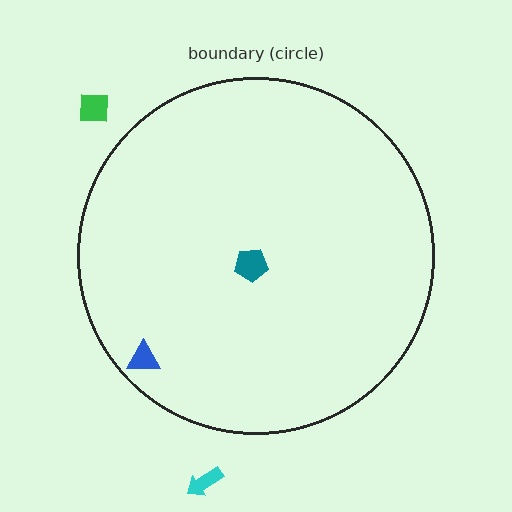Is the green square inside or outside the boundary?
Outside.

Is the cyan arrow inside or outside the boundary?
Outside.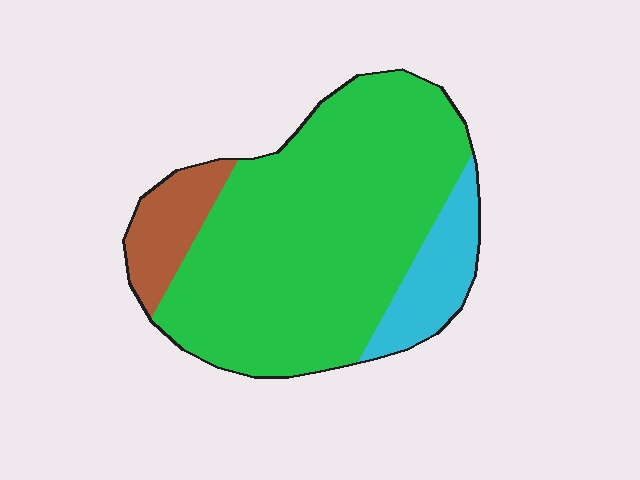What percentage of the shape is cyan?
Cyan takes up less than a quarter of the shape.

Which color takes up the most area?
Green, at roughly 75%.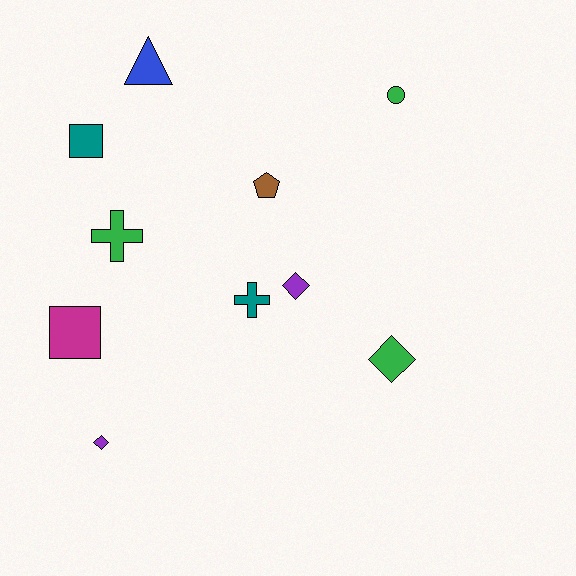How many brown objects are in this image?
There is 1 brown object.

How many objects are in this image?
There are 10 objects.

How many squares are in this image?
There are 2 squares.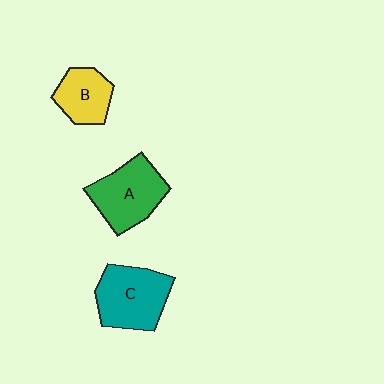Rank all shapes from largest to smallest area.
From largest to smallest: C (teal), A (green), B (yellow).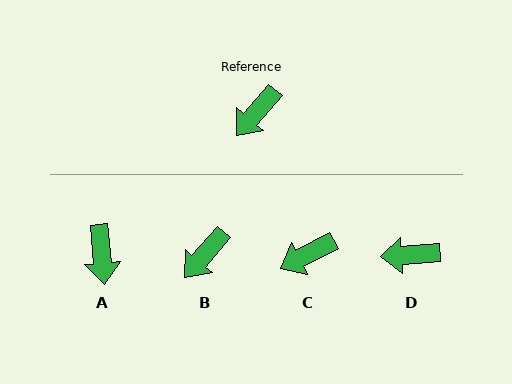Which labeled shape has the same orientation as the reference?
B.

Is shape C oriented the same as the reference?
No, it is off by about 22 degrees.